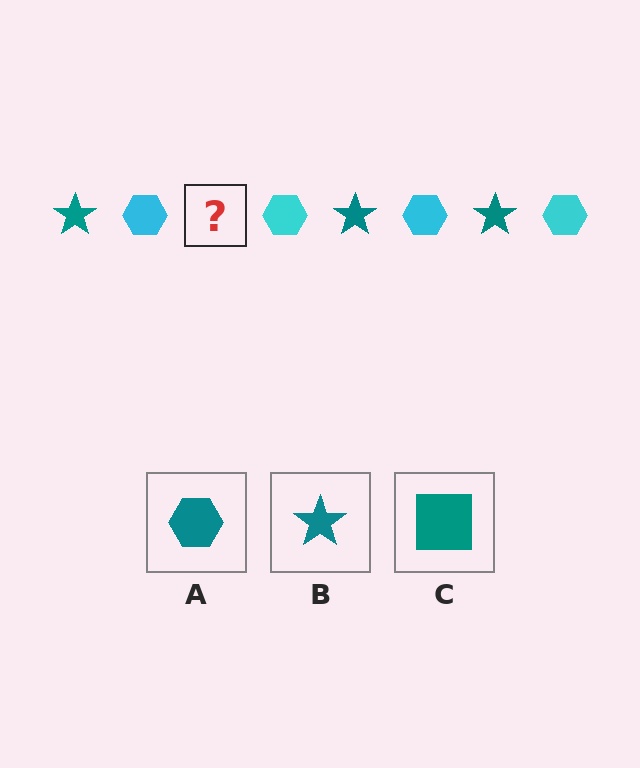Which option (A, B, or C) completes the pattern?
B.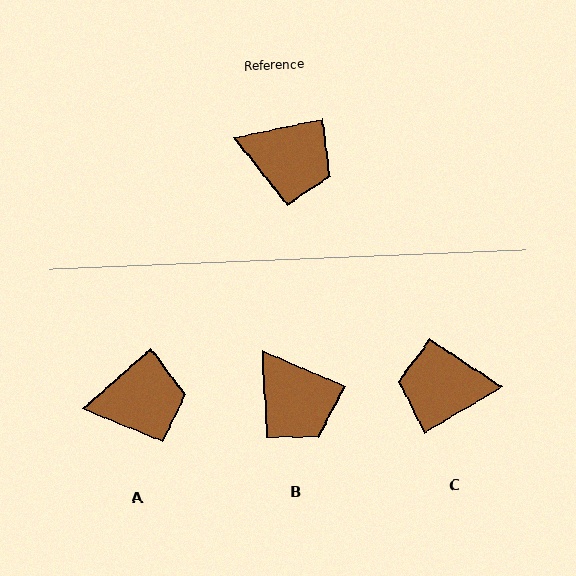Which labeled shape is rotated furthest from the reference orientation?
C, about 161 degrees away.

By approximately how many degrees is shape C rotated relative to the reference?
Approximately 161 degrees clockwise.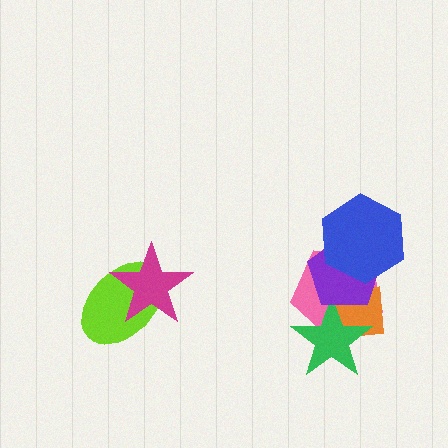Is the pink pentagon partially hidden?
Yes, it is partially covered by another shape.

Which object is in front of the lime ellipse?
The magenta star is in front of the lime ellipse.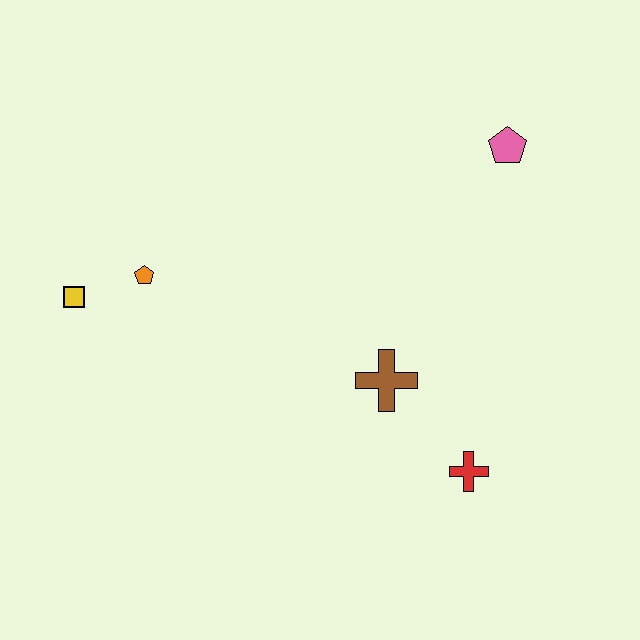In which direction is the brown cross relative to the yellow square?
The brown cross is to the right of the yellow square.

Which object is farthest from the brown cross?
The yellow square is farthest from the brown cross.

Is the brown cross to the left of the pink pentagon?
Yes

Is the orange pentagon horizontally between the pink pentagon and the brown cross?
No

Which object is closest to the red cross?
The brown cross is closest to the red cross.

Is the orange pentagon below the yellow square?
No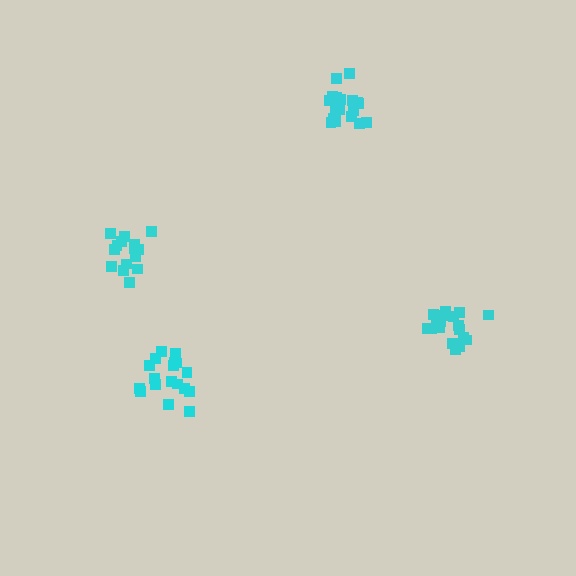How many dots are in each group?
Group 1: 18 dots, Group 2: 19 dots, Group 3: 15 dots, Group 4: 20 dots (72 total).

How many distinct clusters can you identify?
There are 4 distinct clusters.